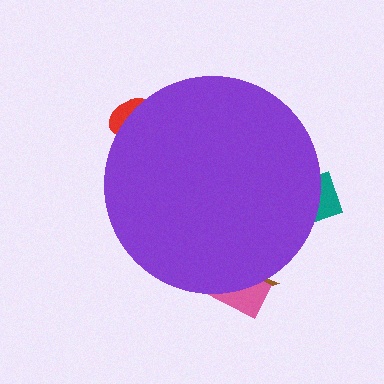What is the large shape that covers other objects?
A purple circle.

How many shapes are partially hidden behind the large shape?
4 shapes are partially hidden.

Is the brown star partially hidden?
Yes, the brown star is partially hidden behind the purple circle.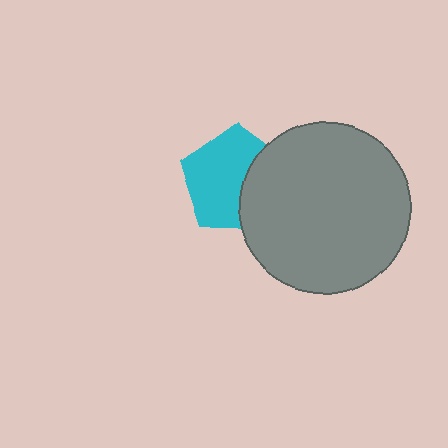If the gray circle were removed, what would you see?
You would see the complete cyan pentagon.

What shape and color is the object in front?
The object in front is a gray circle.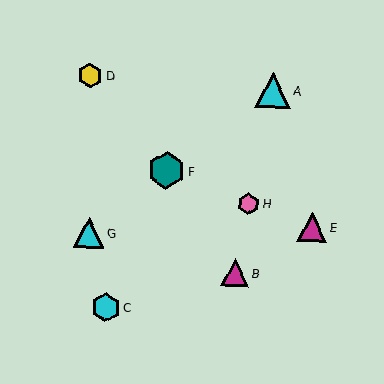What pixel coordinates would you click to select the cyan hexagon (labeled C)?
Click at (106, 307) to select the cyan hexagon C.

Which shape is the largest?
The teal hexagon (labeled F) is the largest.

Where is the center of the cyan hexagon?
The center of the cyan hexagon is at (106, 307).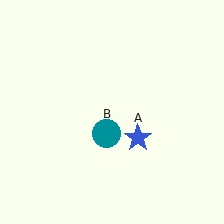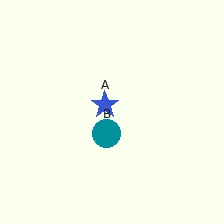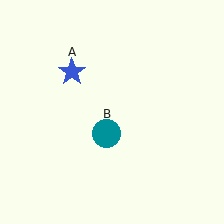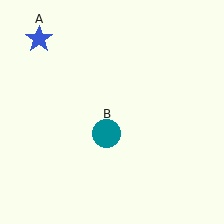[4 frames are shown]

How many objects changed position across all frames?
1 object changed position: blue star (object A).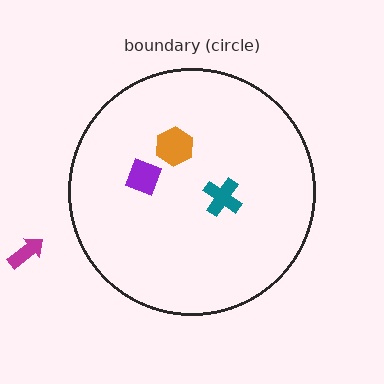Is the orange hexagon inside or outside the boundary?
Inside.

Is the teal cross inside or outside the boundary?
Inside.